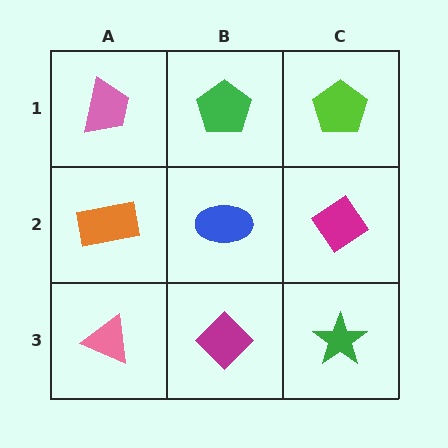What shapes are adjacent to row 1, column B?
A blue ellipse (row 2, column B), a pink trapezoid (row 1, column A), a lime pentagon (row 1, column C).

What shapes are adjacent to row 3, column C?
A magenta diamond (row 2, column C), a magenta diamond (row 3, column B).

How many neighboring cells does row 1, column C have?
2.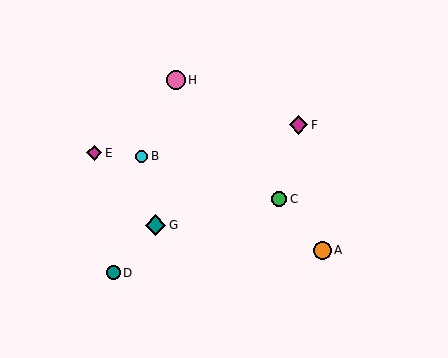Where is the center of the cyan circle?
The center of the cyan circle is at (141, 156).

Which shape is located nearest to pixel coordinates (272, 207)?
The green circle (labeled C) at (279, 199) is nearest to that location.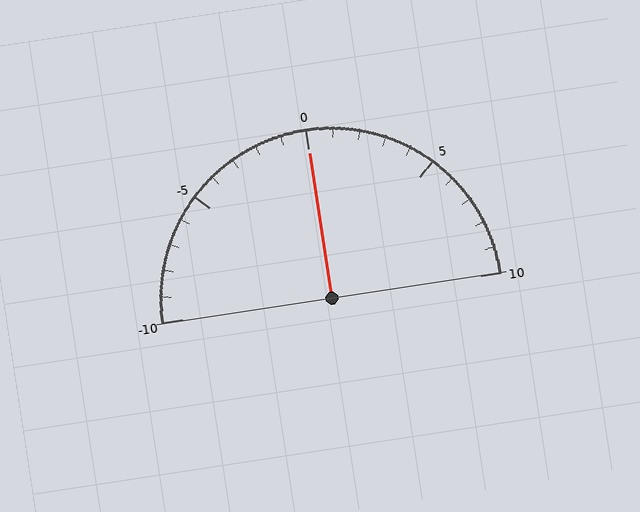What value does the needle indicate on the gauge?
The needle indicates approximately 0.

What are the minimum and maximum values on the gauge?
The gauge ranges from -10 to 10.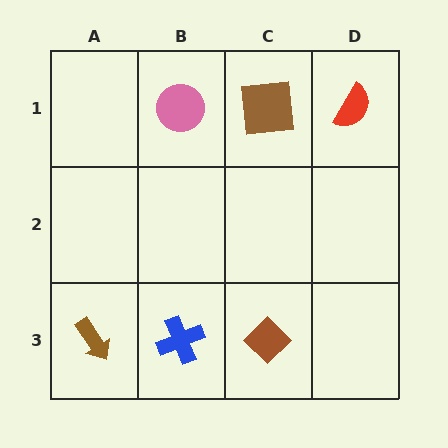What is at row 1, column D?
A red semicircle.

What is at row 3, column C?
A brown diamond.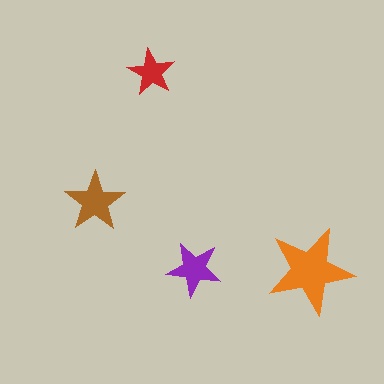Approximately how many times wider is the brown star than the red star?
About 1.5 times wider.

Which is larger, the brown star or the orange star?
The orange one.